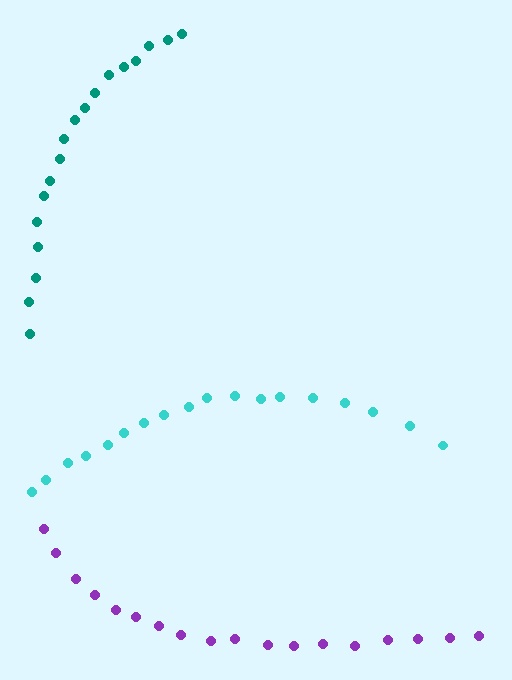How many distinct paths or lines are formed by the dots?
There are 3 distinct paths.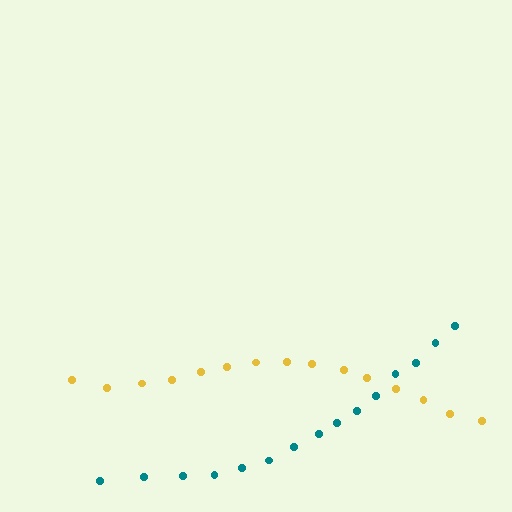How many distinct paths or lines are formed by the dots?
There are 2 distinct paths.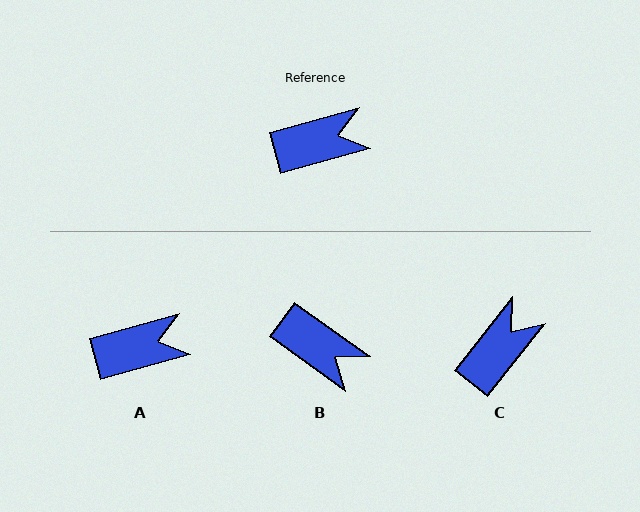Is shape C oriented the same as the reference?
No, it is off by about 36 degrees.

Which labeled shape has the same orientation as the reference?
A.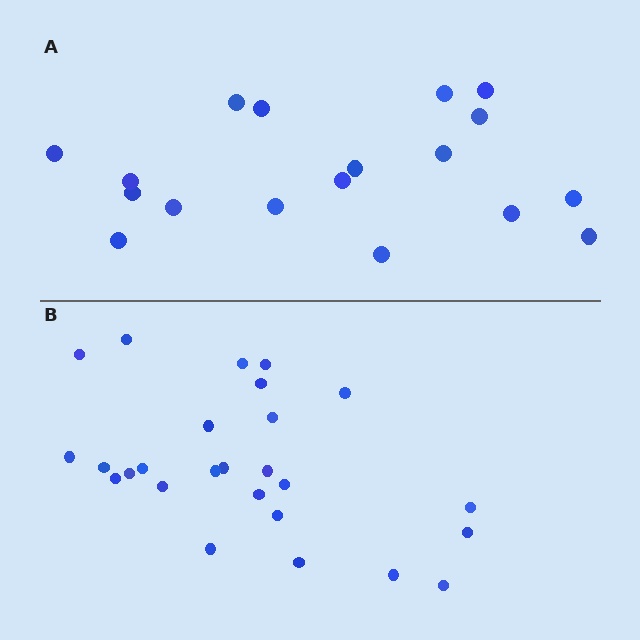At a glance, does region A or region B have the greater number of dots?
Region B (the bottom region) has more dots.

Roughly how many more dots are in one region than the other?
Region B has roughly 8 or so more dots than region A.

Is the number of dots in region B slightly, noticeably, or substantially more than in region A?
Region B has noticeably more, but not dramatically so. The ratio is roughly 1.4 to 1.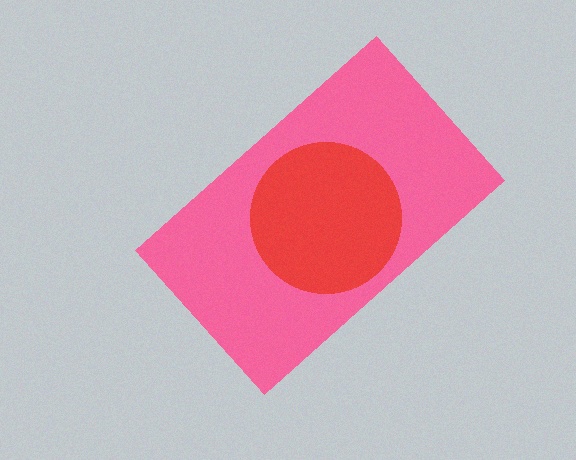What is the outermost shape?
The pink rectangle.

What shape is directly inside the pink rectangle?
The red circle.